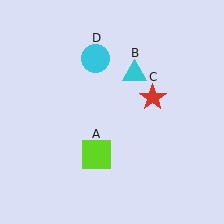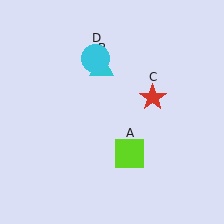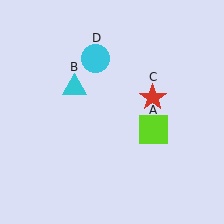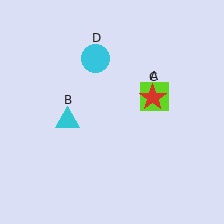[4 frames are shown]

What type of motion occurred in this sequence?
The lime square (object A), cyan triangle (object B) rotated counterclockwise around the center of the scene.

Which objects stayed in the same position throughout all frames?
Red star (object C) and cyan circle (object D) remained stationary.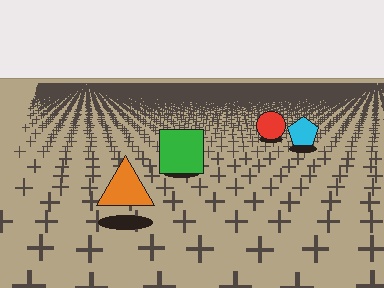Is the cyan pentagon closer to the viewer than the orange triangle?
No. The orange triangle is closer — you can tell from the texture gradient: the ground texture is coarser near it.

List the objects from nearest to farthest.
From nearest to farthest: the orange triangle, the green square, the cyan pentagon, the red circle.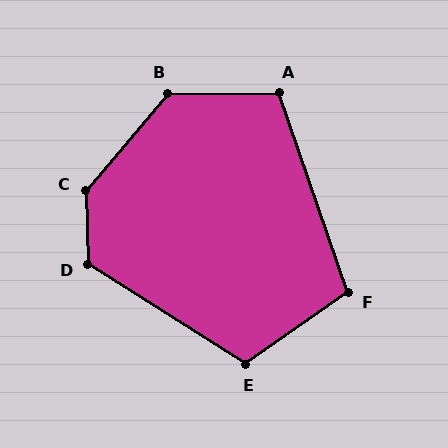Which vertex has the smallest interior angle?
F, at approximately 106 degrees.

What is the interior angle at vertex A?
Approximately 109 degrees (obtuse).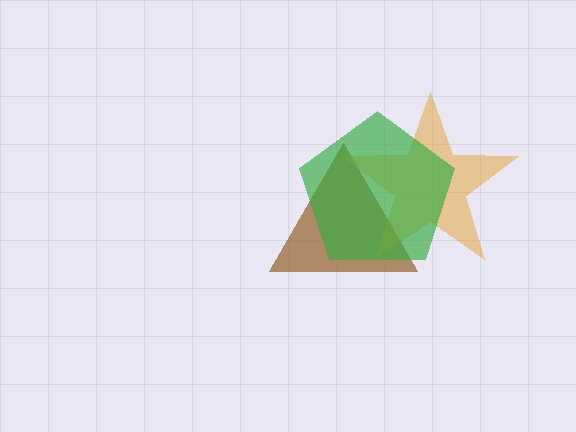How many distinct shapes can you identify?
There are 3 distinct shapes: a brown triangle, an orange star, a green pentagon.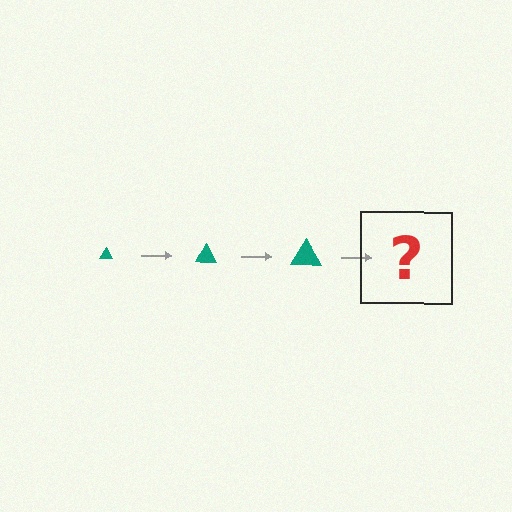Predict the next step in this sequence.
The next step is a teal triangle, larger than the previous one.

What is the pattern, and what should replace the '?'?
The pattern is that the triangle gets progressively larger each step. The '?' should be a teal triangle, larger than the previous one.